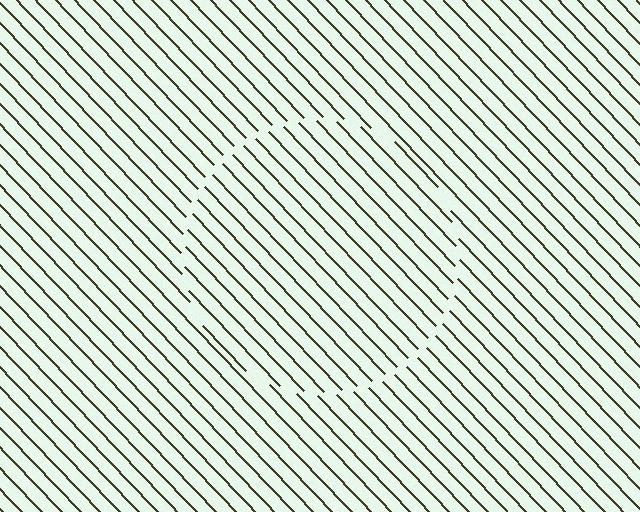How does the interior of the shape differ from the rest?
The interior of the shape contains the same grating, shifted by half a period — the contour is defined by the phase discontinuity where line-ends from the inner and outer gratings abut.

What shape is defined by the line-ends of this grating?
An illusory circle. The interior of the shape contains the same grating, shifted by half a period — the contour is defined by the phase discontinuity where line-ends from the inner and outer gratings abut.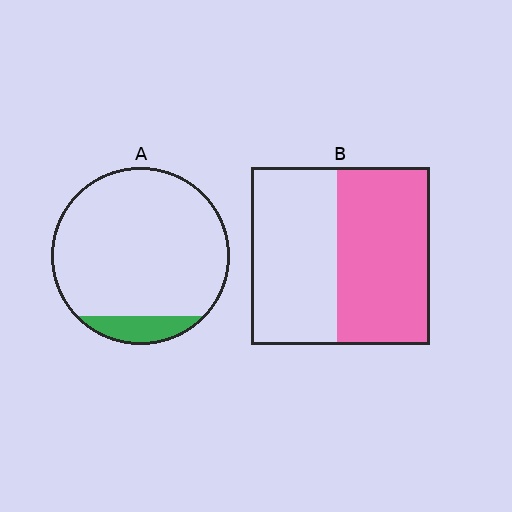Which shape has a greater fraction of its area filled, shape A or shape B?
Shape B.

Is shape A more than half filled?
No.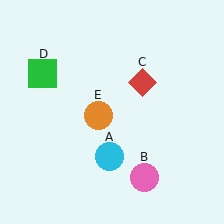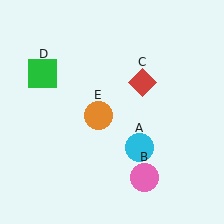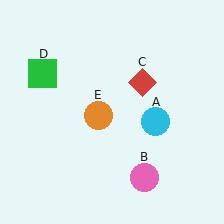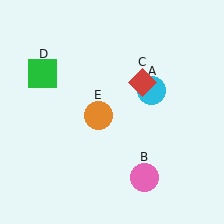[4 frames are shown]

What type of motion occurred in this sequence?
The cyan circle (object A) rotated counterclockwise around the center of the scene.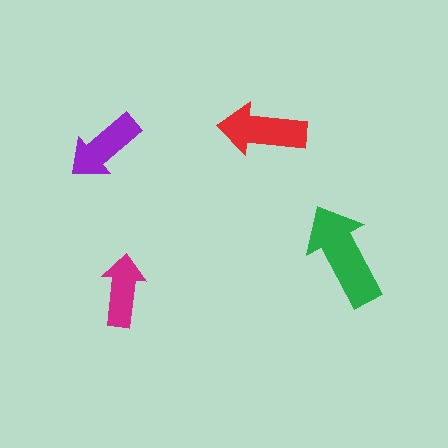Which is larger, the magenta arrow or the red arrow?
The red one.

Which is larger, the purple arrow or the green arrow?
The green one.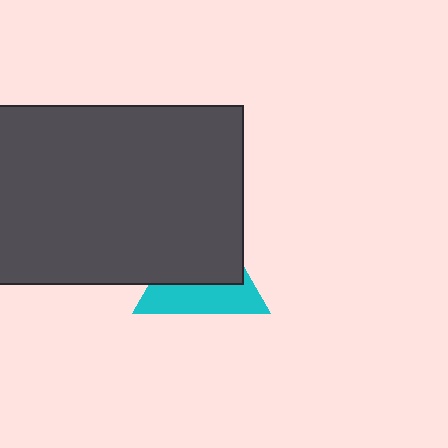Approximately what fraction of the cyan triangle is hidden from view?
Roughly 58% of the cyan triangle is hidden behind the dark gray rectangle.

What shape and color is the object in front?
The object in front is a dark gray rectangle.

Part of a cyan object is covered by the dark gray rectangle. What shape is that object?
It is a triangle.